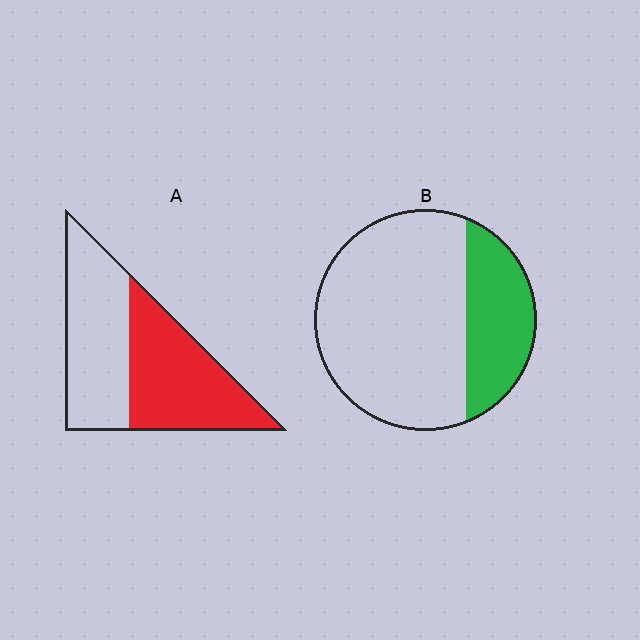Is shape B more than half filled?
No.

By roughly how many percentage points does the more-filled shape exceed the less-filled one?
By roughly 25 percentage points (A over B).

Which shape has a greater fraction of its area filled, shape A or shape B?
Shape A.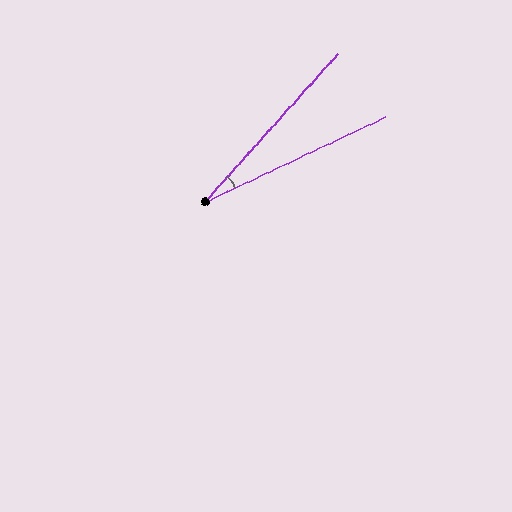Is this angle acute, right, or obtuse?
It is acute.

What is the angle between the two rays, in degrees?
Approximately 23 degrees.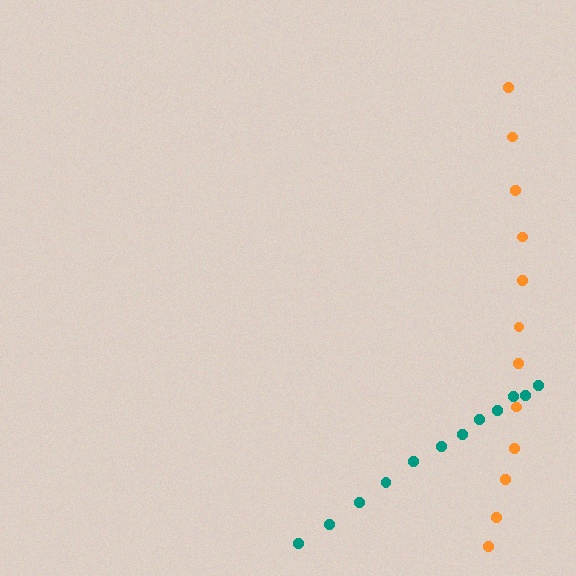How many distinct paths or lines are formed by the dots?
There are 2 distinct paths.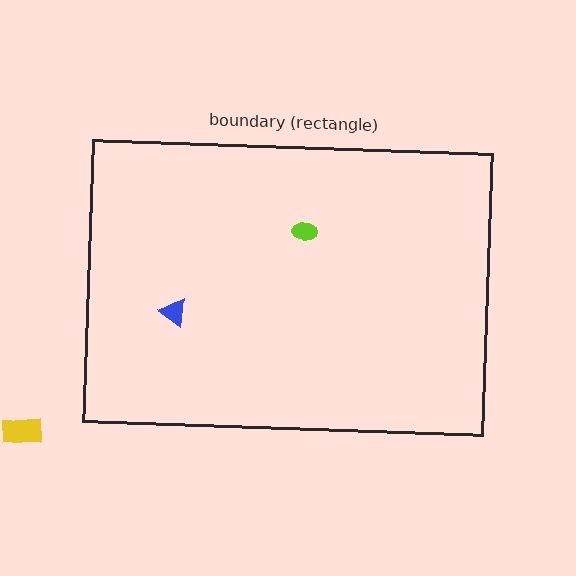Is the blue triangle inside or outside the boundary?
Inside.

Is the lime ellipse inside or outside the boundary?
Inside.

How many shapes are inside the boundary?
2 inside, 1 outside.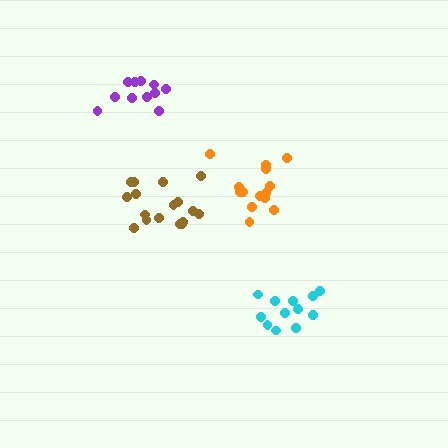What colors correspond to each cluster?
The clusters are colored: cyan, purple, brown, orange.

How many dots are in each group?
Group 1: 12 dots, Group 2: 11 dots, Group 3: 17 dots, Group 4: 14 dots (54 total).